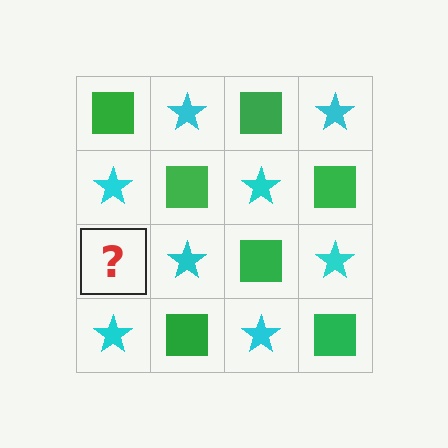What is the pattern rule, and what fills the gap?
The rule is that it alternates green square and cyan star in a checkerboard pattern. The gap should be filled with a green square.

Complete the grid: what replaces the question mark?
The question mark should be replaced with a green square.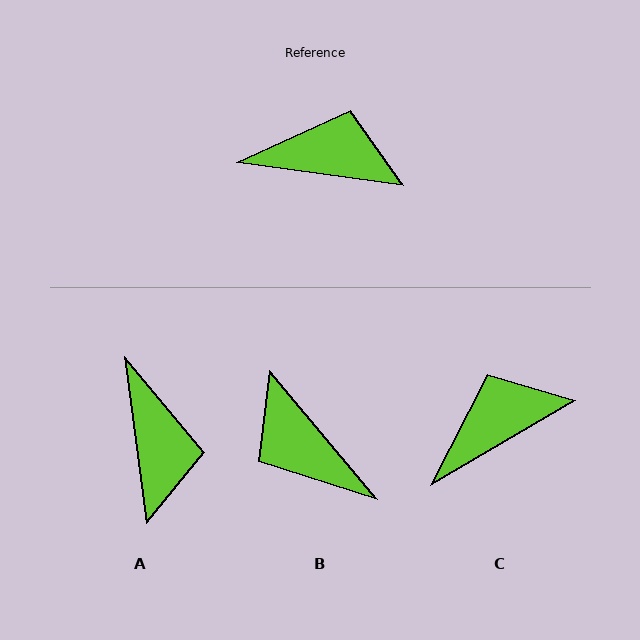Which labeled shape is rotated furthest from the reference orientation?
B, about 138 degrees away.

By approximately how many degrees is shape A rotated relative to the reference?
Approximately 75 degrees clockwise.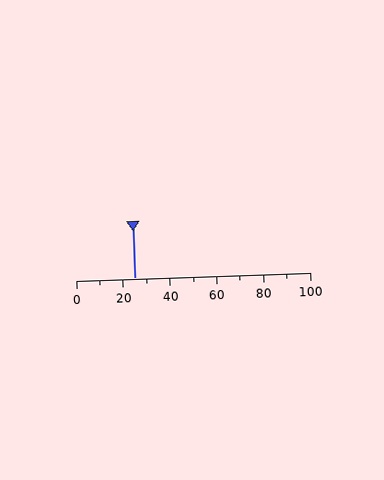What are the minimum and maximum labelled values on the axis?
The axis runs from 0 to 100.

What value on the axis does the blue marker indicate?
The marker indicates approximately 25.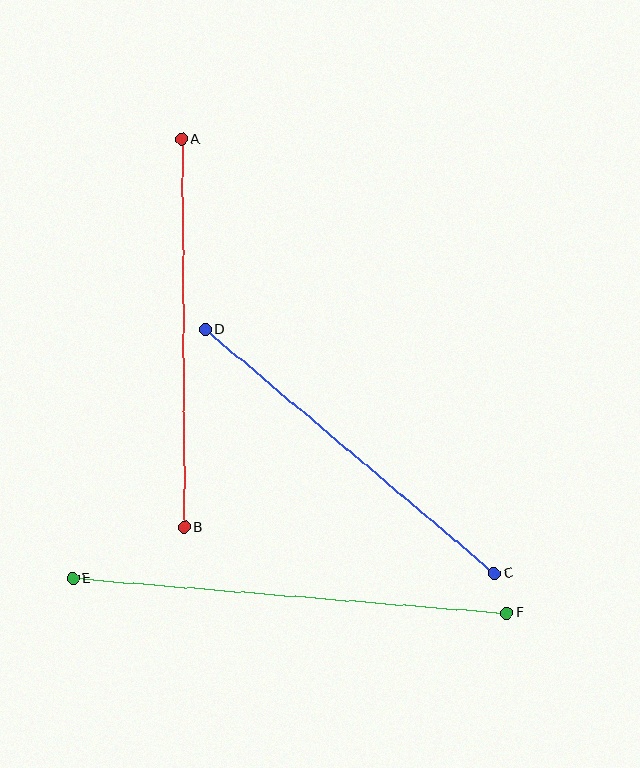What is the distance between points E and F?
The distance is approximately 435 pixels.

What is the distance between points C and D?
The distance is approximately 378 pixels.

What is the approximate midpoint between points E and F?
The midpoint is at approximately (290, 596) pixels.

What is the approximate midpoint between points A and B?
The midpoint is at approximately (183, 333) pixels.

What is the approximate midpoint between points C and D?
The midpoint is at approximately (350, 451) pixels.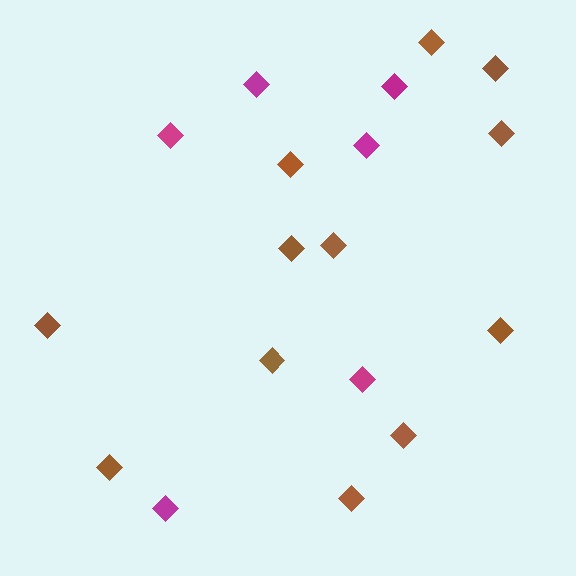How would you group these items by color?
There are 2 groups: one group of magenta diamonds (6) and one group of brown diamonds (12).